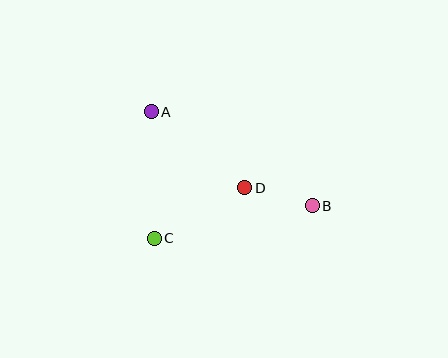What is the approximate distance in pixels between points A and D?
The distance between A and D is approximately 121 pixels.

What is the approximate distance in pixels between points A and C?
The distance between A and C is approximately 126 pixels.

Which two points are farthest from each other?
Points A and B are farthest from each other.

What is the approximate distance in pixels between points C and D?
The distance between C and D is approximately 104 pixels.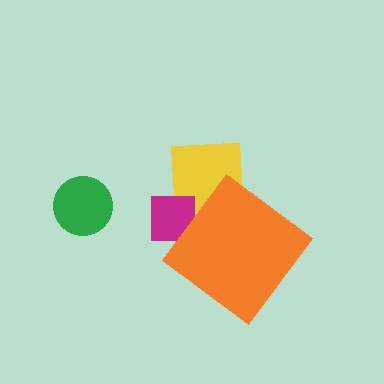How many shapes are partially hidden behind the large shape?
2 shapes are partially hidden.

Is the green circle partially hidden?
No, the green circle is fully visible.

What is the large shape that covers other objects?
An orange diamond.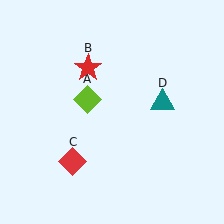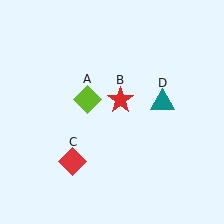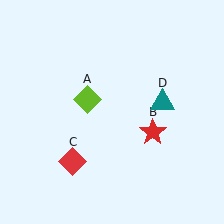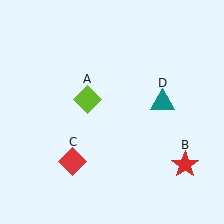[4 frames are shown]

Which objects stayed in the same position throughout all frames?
Lime diamond (object A) and red diamond (object C) and teal triangle (object D) remained stationary.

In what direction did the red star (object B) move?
The red star (object B) moved down and to the right.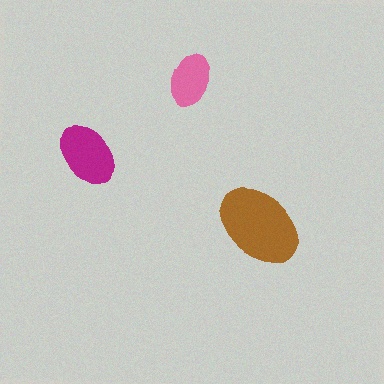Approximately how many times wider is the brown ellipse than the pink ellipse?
About 1.5 times wider.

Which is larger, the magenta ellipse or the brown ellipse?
The brown one.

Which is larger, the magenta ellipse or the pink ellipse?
The magenta one.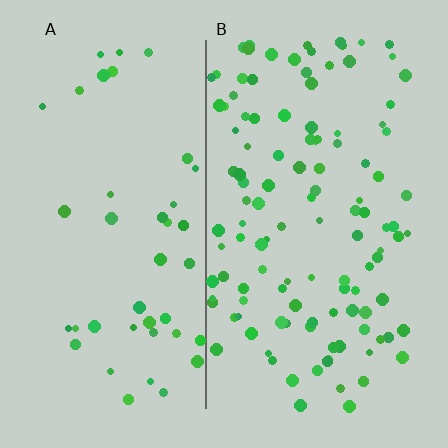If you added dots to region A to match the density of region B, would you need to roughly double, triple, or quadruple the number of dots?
Approximately triple.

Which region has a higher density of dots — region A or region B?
B (the right).